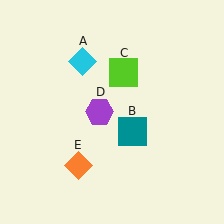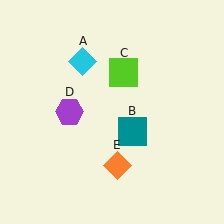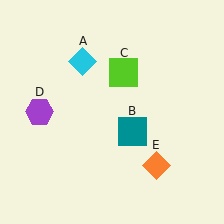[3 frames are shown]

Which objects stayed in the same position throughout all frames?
Cyan diamond (object A) and teal square (object B) and lime square (object C) remained stationary.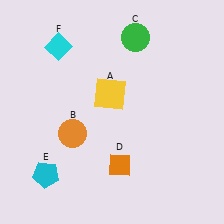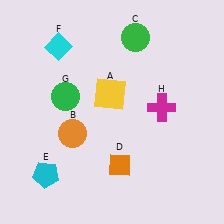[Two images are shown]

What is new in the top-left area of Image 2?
A green circle (G) was added in the top-left area of Image 2.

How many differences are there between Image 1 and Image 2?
There are 2 differences between the two images.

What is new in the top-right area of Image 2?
A magenta cross (H) was added in the top-right area of Image 2.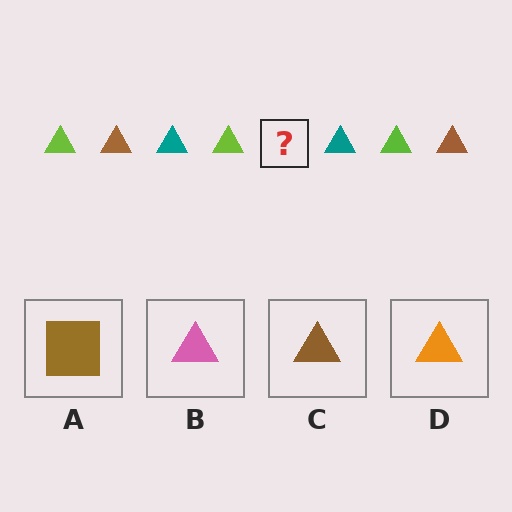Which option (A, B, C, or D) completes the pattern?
C.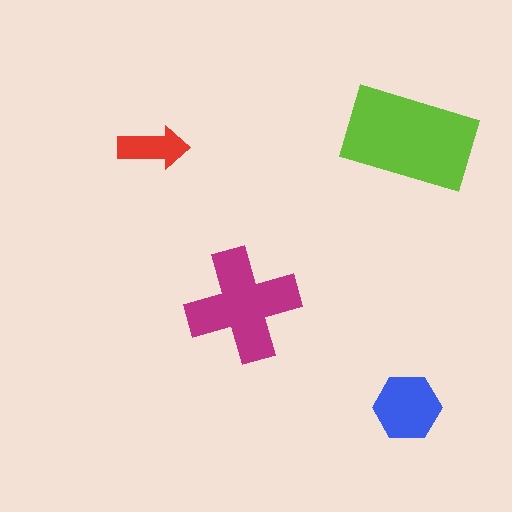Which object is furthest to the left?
The red arrow is leftmost.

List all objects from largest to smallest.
The lime rectangle, the magenta cross, the blue hexagon, the red arrow.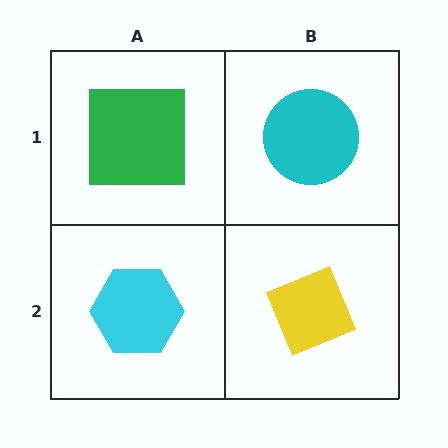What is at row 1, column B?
A cyan circle.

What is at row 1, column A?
A green square.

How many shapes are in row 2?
2 shapes.